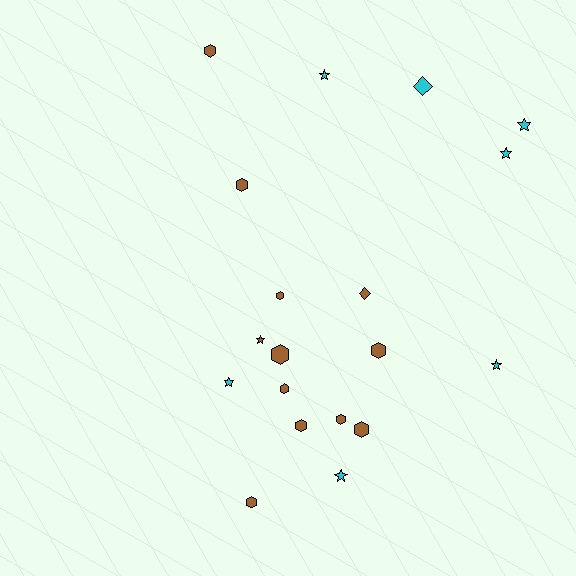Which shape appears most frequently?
Hexagon, with 10 objects.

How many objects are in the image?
There are 19 objects.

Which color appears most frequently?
Brown, with 12 objects.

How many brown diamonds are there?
There is 1 brown diamond.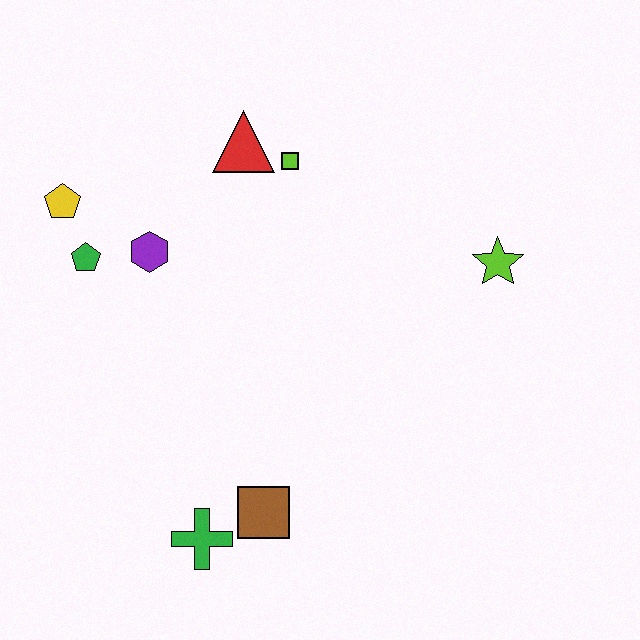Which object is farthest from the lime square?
The green cross is farthest from the lime square.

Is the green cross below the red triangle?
Yes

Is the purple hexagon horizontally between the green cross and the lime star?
No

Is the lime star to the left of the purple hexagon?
No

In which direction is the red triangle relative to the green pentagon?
The red triangle is to the right of the green pentagon.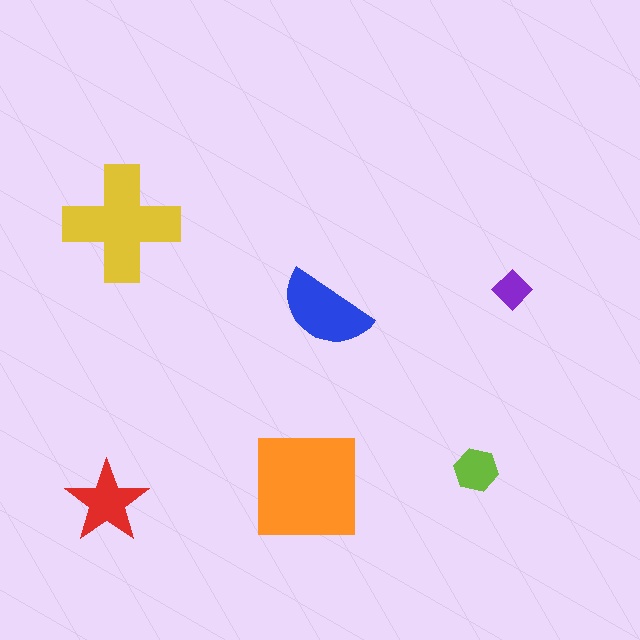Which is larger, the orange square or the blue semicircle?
The orange square.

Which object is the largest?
The orange square.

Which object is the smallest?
The purple diamond.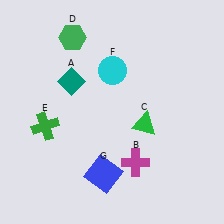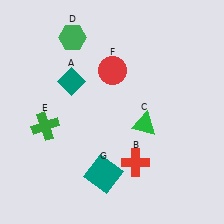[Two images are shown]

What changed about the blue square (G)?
In Image 1, G is blue. In Image 2, it changed to teal.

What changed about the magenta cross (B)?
In Image 1, B is magenta. In Image 2, it changed to red.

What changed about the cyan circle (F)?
In Image 1, F is cyan. In Image 2, it changed to red.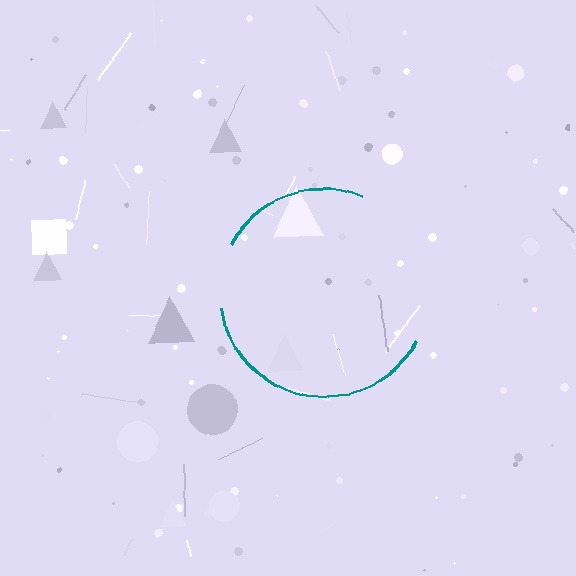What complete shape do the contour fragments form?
The contour fragments form a circle.